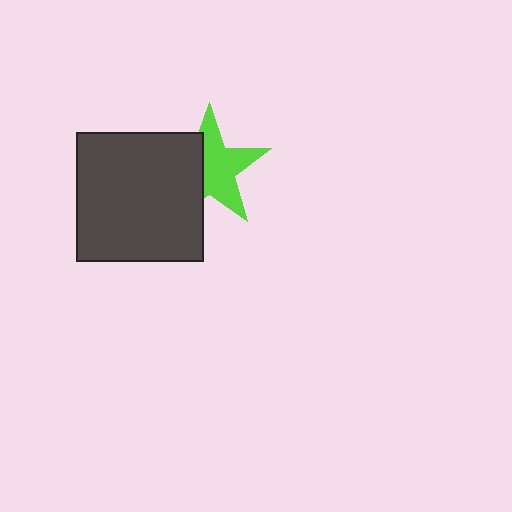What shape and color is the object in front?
The object in front is a dark gray rectangle.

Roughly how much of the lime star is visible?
About half of it is visible (roughly 60%).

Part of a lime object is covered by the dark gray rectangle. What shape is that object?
It is a star.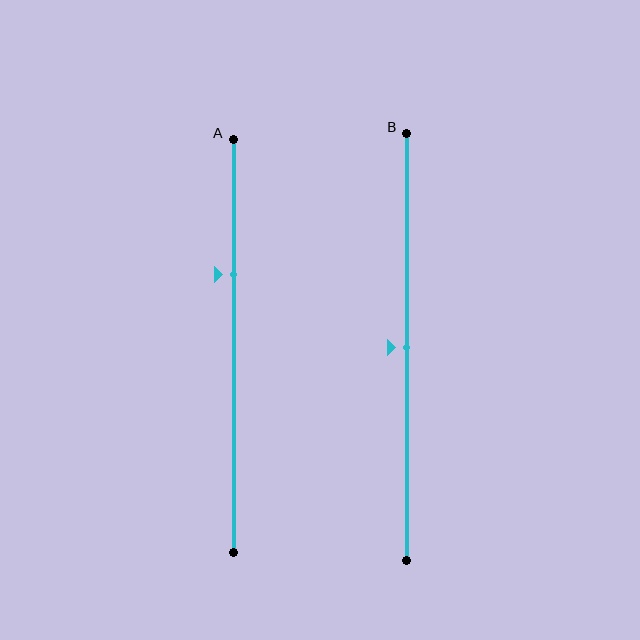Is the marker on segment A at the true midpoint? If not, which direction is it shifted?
No, the marker on segment A is shifted upward by about 17% of the segment length.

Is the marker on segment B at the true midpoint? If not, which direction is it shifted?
Yes, the marker on segment B is at the true midpoint.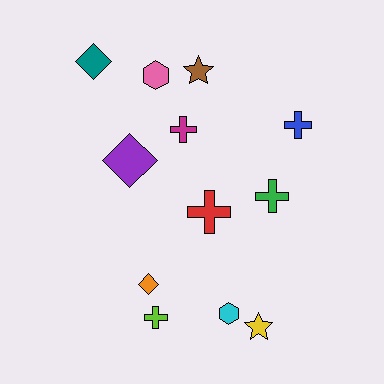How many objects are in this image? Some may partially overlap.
There are 12 objects.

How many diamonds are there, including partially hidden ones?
There are 3 diamonds.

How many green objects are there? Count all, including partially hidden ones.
There is 1 green object.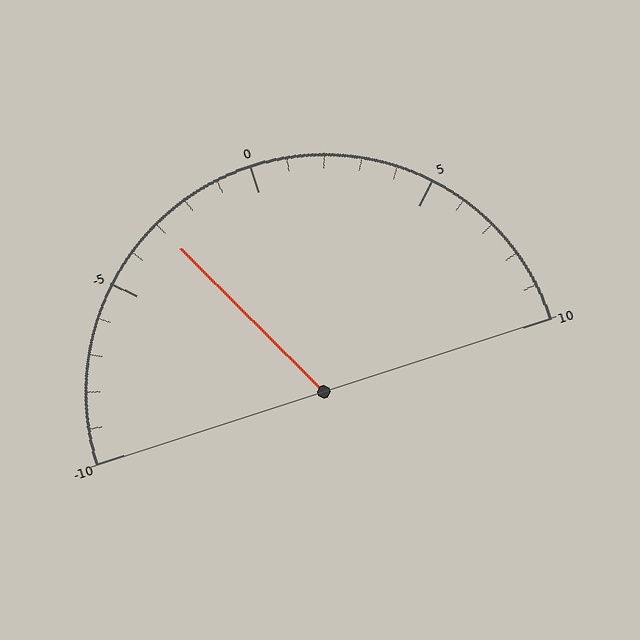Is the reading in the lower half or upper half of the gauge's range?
The reading is in the lower half of the range (-10 to 10).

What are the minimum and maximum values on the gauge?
The gauge ranges from -10 to 10.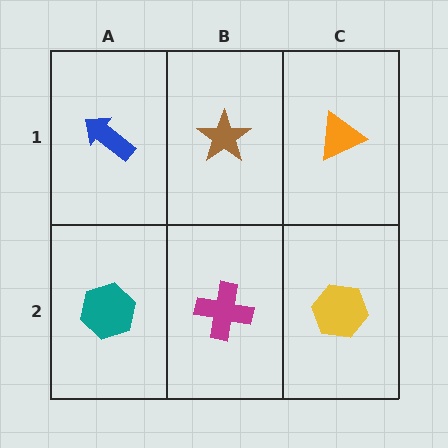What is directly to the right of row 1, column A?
A brown star.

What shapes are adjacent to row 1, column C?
A yellow hexagon (row 2, column C), a brown star (row 1, column B).